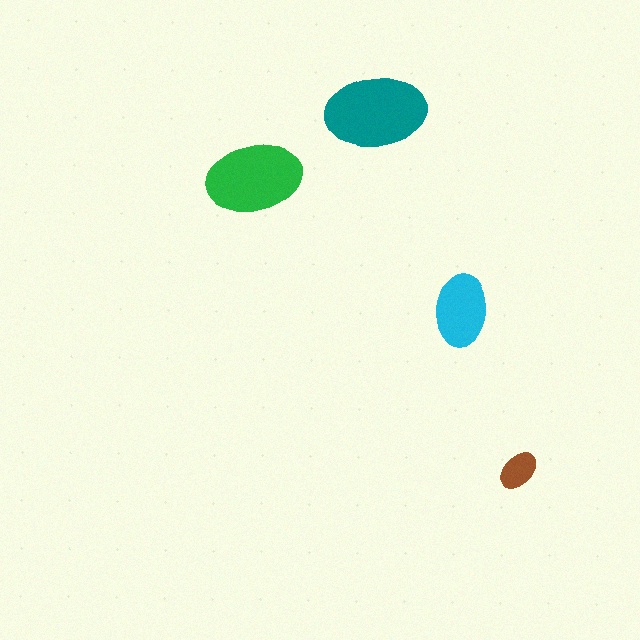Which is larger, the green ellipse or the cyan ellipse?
The green one.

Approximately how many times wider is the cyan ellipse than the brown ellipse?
About 2 times wider.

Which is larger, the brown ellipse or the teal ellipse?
The teal one.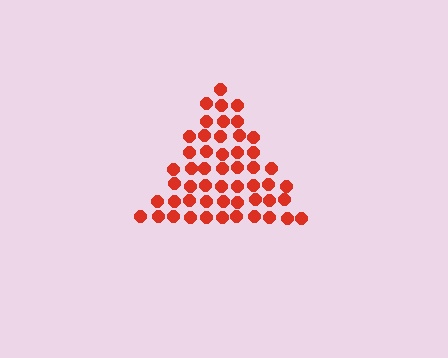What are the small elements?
The small elements are circles.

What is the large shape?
The large shape is a triangle.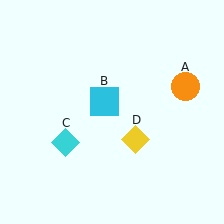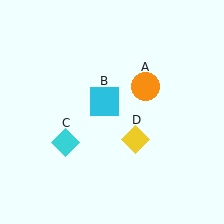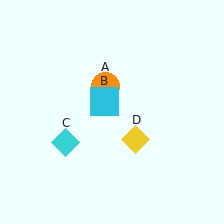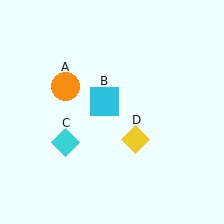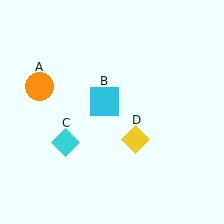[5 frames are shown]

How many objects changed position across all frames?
1 object changed position: orange circle (object A).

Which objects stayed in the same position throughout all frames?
Cyan square (object B) and cyan diamond (object C) and yellow diamond (object D) remained stationary.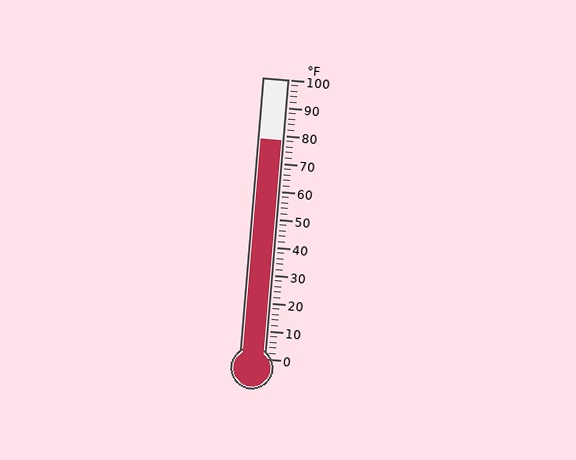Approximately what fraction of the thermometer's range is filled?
The thermometer is filled to approximately 80% of its range.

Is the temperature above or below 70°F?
The temperature is above 70°F.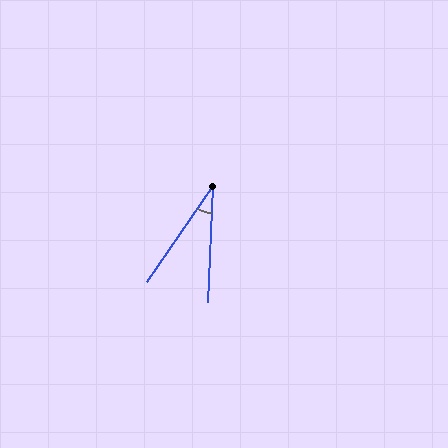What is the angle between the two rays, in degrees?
Approximately 32 degrees.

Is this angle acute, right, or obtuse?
It is acute.